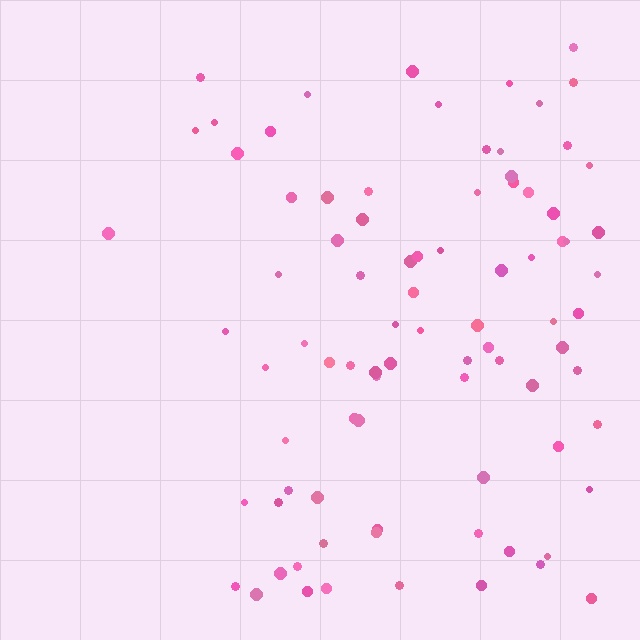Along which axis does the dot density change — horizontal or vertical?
Horizontal.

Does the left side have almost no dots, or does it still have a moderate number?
Still a moderate number, just noticeably fewer than the right.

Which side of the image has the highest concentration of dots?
The right.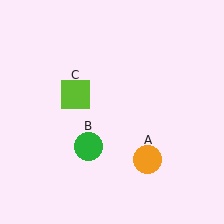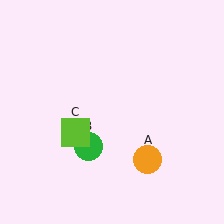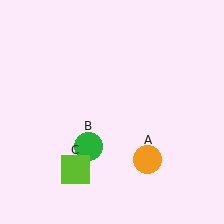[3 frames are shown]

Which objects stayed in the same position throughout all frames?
Orange circle (object A) and green circle (object B) remained stationary.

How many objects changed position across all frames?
1 object changed position: lime square (object C).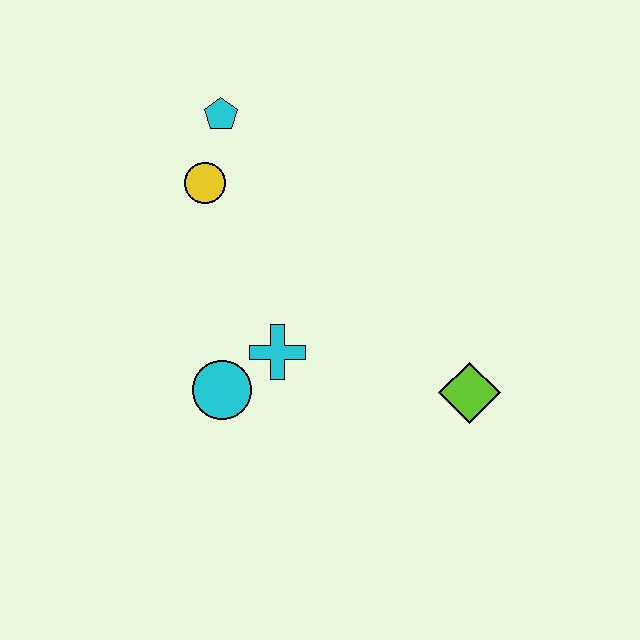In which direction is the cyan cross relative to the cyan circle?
The cyan cross is to the right of the cyan circle.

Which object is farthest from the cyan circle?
The cyan pentagon is farthest from the cyan circle.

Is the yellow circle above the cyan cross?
Yes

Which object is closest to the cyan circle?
The cyan cross is closest to the cyan circle.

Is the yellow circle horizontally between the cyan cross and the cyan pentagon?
No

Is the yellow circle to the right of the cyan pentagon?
No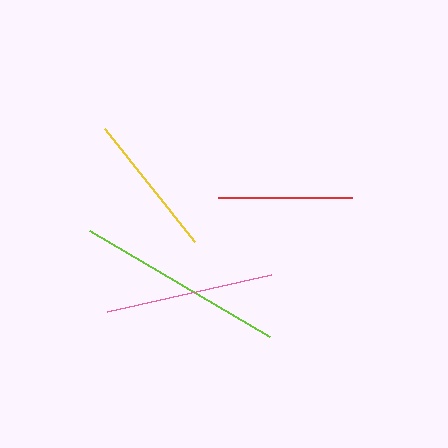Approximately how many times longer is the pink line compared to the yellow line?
The pink line is approximately 1.2 times the length of the yellow line.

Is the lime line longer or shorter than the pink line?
The lime line is longer than the pink line.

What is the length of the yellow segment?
The yellow segment is approximately 144 pixels long.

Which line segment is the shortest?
The red line is the shortest at approximately 134 pixels.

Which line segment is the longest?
The lime line is the longest at approximately 210 pixels.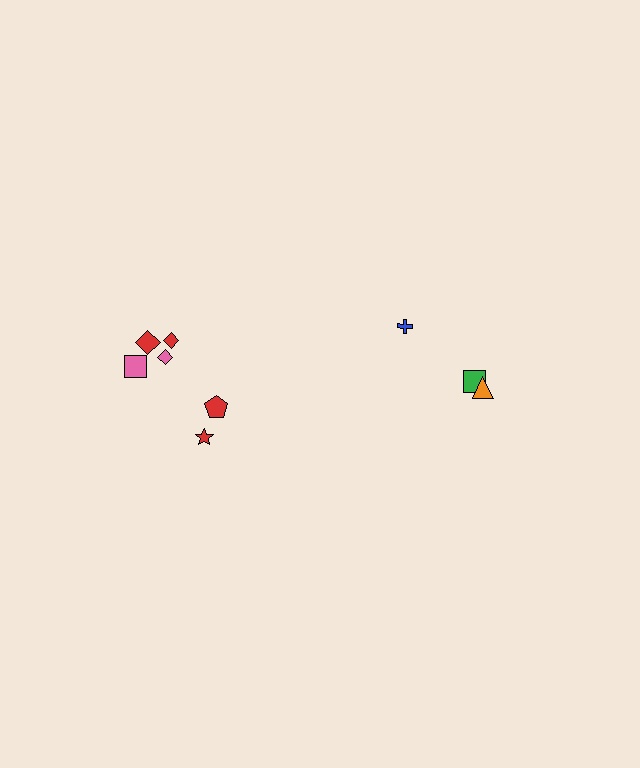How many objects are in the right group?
There are 3 objects.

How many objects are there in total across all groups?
There are 9 objects.